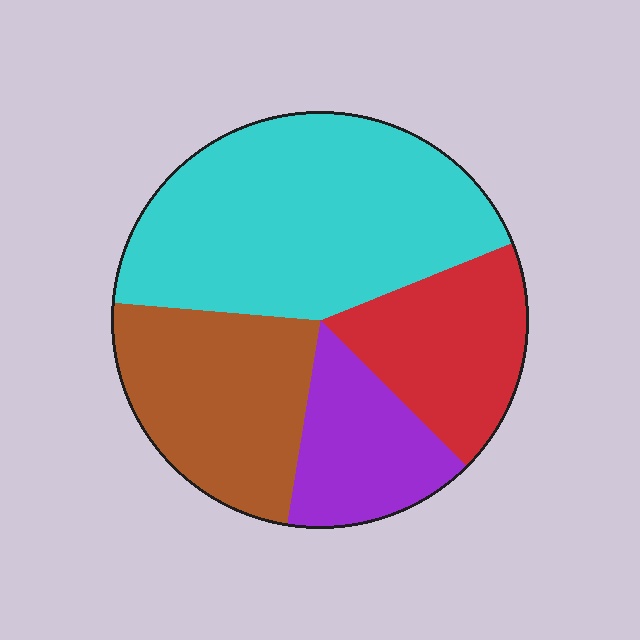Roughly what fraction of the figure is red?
Red covers roughly 20% of the figure.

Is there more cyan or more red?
Cyan.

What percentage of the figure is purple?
Purple takes up about one sixth (1/6) of the figure.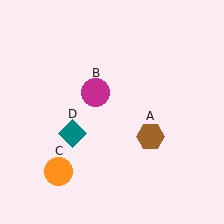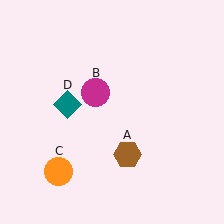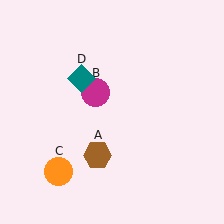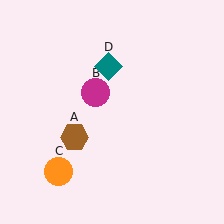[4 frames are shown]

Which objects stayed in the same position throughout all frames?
Magenta circle (object B) and orange circle (object C) remained stationary.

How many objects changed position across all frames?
2 objects changed position: brown hexagon (object A), teal diamond (object D).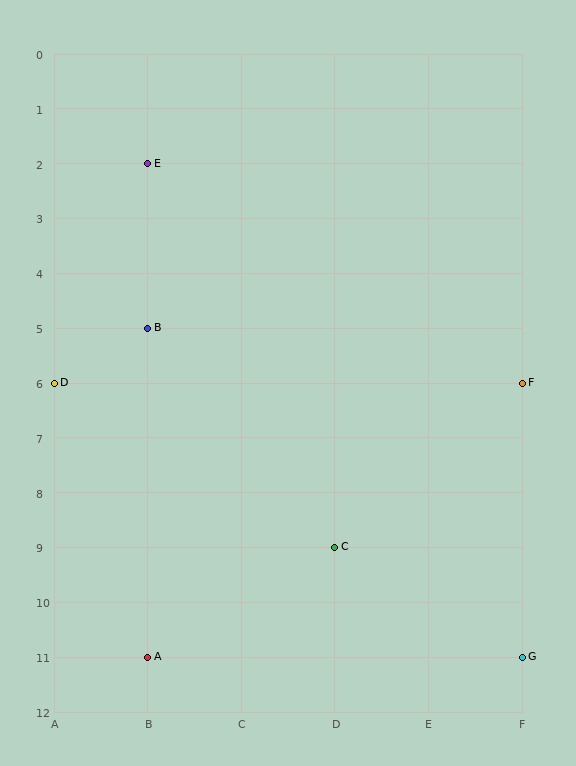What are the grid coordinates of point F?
Point F is at grid coordinates (F, 6).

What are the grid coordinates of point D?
Point D is at grid coordinates (A, 6).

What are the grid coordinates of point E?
Point E is at grid coordinates (B, 2).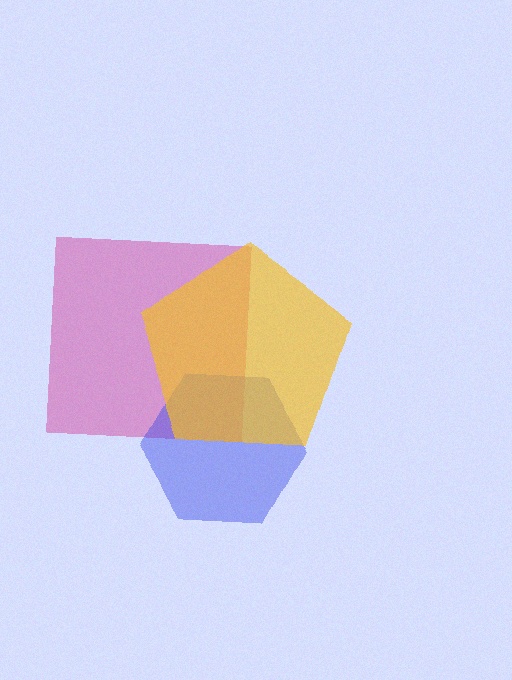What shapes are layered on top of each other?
The layered shapes are: a magenta square, a blue hexagon, a yellow pentagon.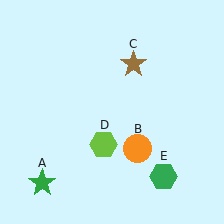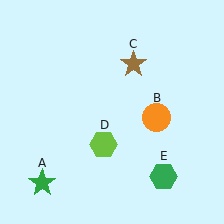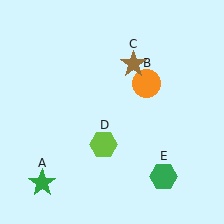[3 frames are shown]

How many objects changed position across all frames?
1 object changed position: orange circle (object B).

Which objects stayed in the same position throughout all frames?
Green star (object A) and brown star (object C) and lime hexagon (object D) and green hexagon (object E) remained stationary.